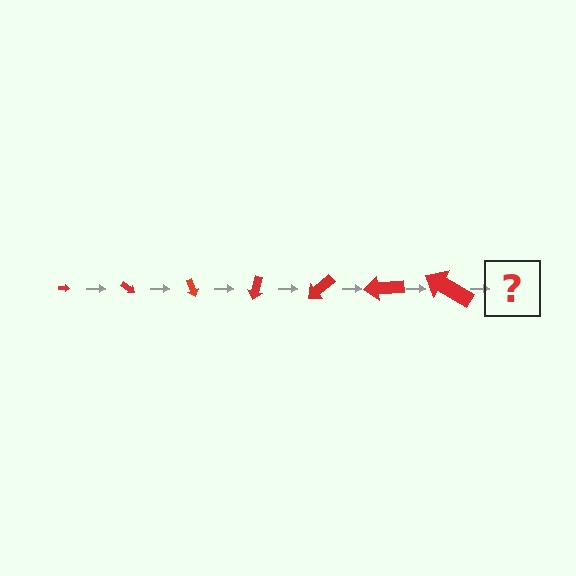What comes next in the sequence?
The next element should be an arrow, larger than the previous one and rotated 245 degrees from the start.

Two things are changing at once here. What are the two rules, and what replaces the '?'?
The two rules are that the arrow grows larger each step and it rotates 35 degrees each step. The '?' should be an arrow, larger than the previous one and rotated 245 degrees from the start.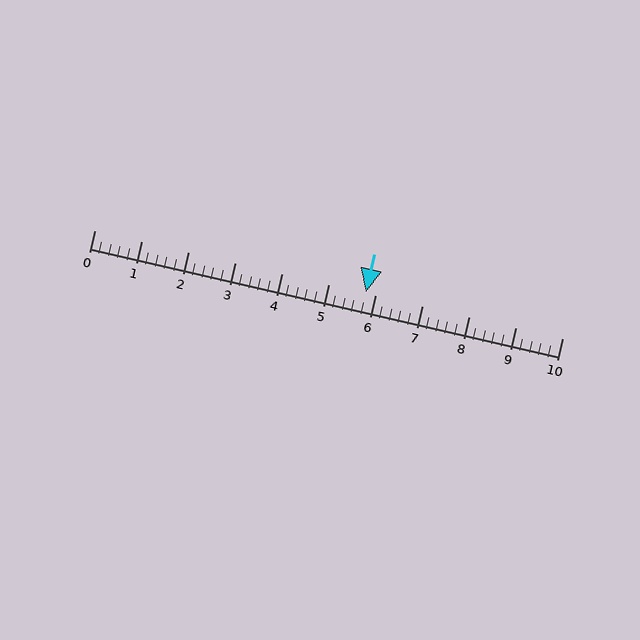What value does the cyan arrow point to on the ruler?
The cyan arrow points to approximately 5.8.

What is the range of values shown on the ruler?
The ruler shows values from 0 to 10.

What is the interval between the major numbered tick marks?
The major tick marks are spaced 1 units apart.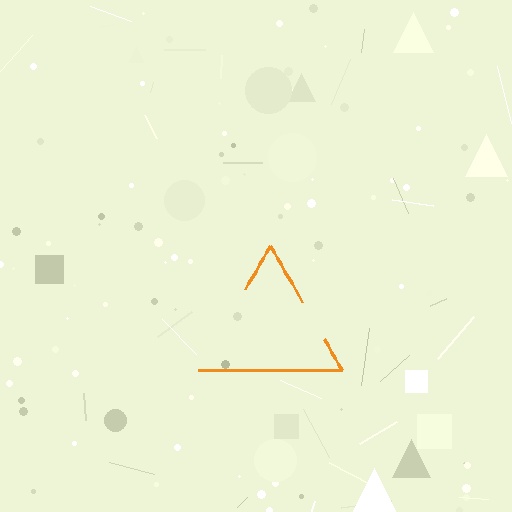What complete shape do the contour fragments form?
The contour fragments form a triangle.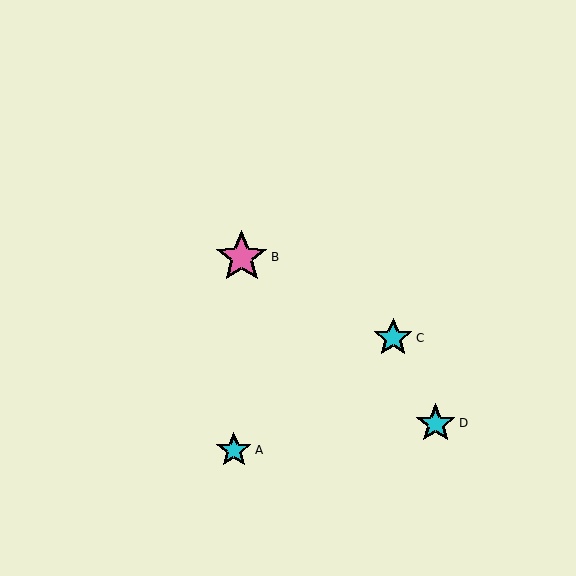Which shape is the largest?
The pink star (labeled B) is the largest.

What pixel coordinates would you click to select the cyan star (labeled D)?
Click at (436, 423) to select the cyan star D.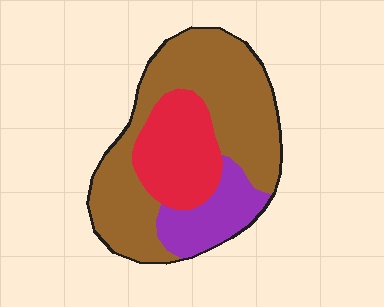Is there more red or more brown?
Brown.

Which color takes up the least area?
Purple, at roughly 15%.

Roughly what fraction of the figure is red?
Red takes up less than a quarter of the figure.